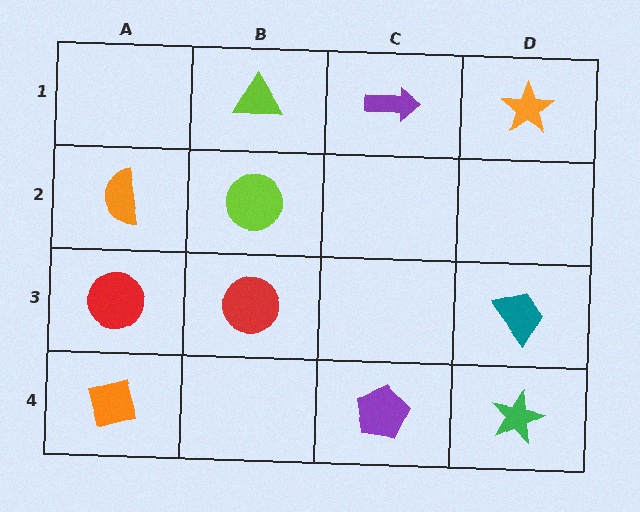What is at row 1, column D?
An orange star.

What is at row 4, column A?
An orange square.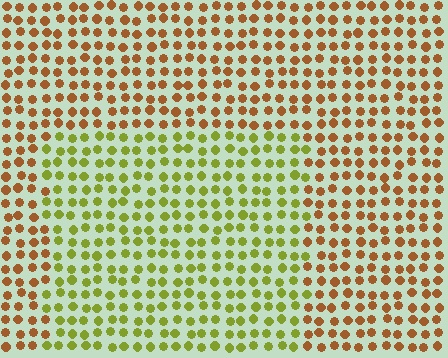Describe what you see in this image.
The image is filled with small brown elements in a uniform arrangement. A rectangle-shaped region is visible where the elements are tinted to a slightly different hue, forming a subtle color boundary.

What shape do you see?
I see a rectangle.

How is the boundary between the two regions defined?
The boundary is defined purely by a slight shift in hue (about 50 degrees). Spacing, size, and orientation are identical on both sides.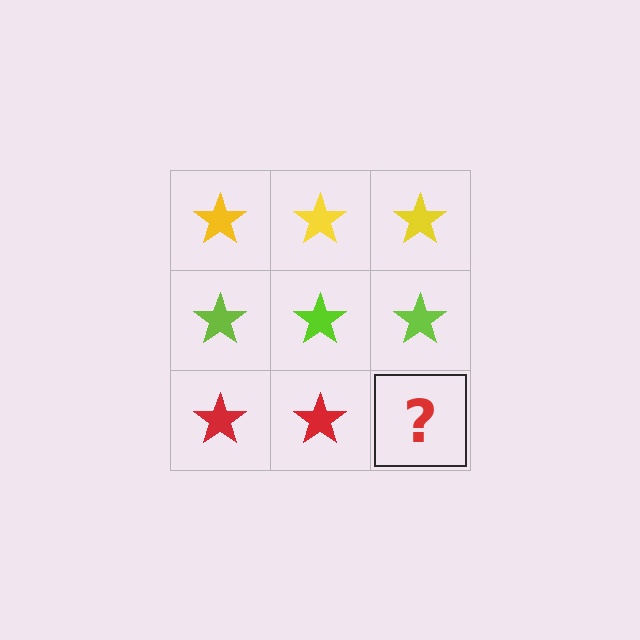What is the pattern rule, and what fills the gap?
The rule is that each row has a consistent color. The gap should be filled with a red star.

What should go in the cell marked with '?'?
The missing cell should contain a red star.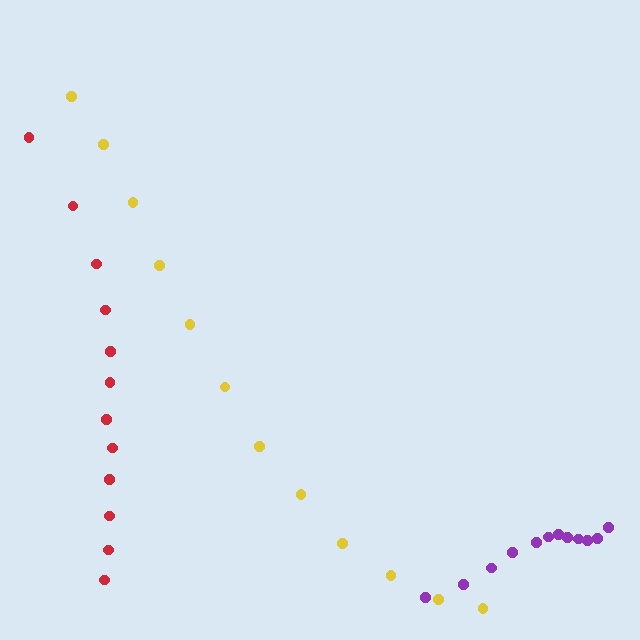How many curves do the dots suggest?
There are 3 distinct paths.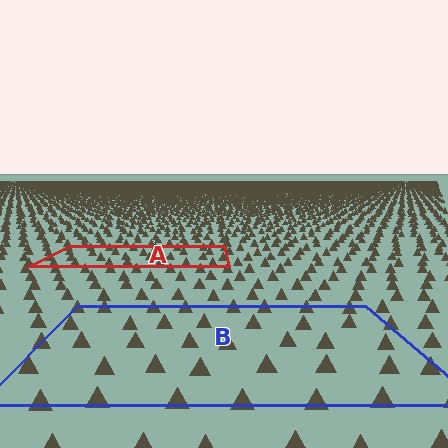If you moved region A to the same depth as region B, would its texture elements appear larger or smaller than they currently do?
They would appear larger. At a closer depth, the same texture elements are projected at a bigger on-screen size.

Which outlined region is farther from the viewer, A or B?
Region A is farther from the viewer — the texture elements inside it appear smaller and more densely packed.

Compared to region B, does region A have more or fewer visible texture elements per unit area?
Region A has more texture elements per unit area — they are packed more densely because it is farther away.